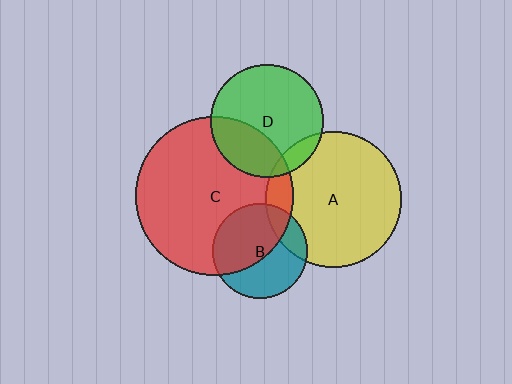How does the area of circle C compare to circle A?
Approximately 1.4 times.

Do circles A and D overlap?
Yes.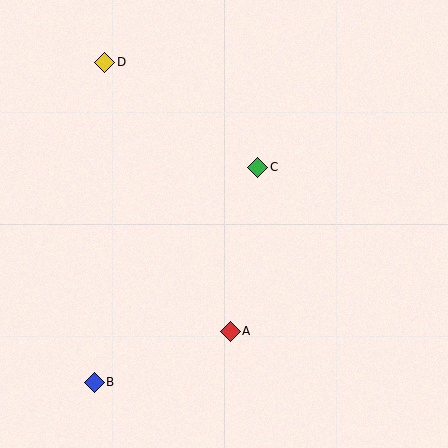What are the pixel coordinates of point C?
Point C is at (258, 167).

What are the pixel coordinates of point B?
Point B is at (94, 382).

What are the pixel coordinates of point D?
Point D is at (105, 62).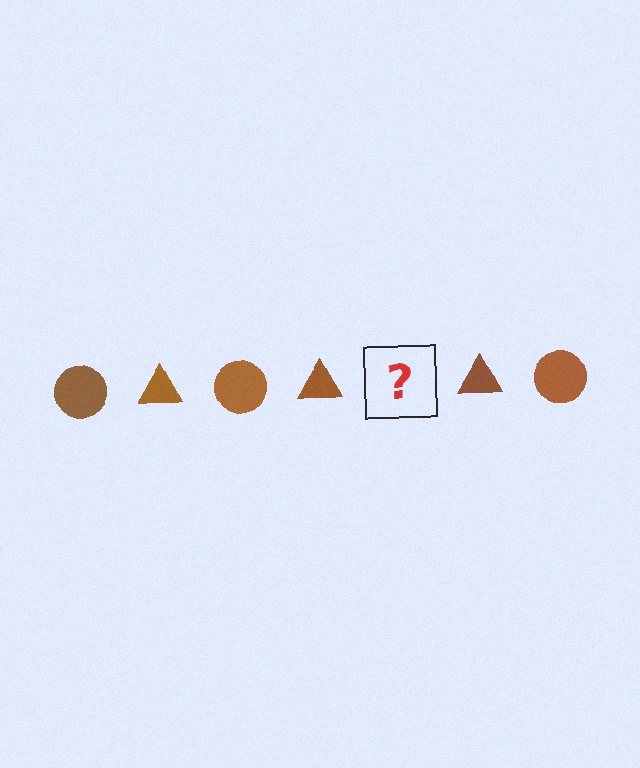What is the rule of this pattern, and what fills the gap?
The rule is that the pattern cycles through circle, triangle shapes in brown. The gap should be filled with a brown circle.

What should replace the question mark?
The question mark should be replaced with a brown circle.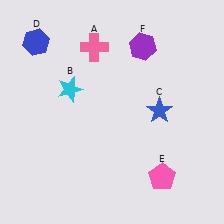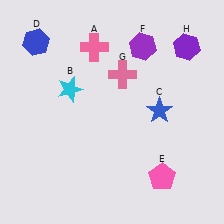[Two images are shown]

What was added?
A pink cross (G), a purple hexagon (H) were added in Image 2.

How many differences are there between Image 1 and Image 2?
There are 2 differences between the two images.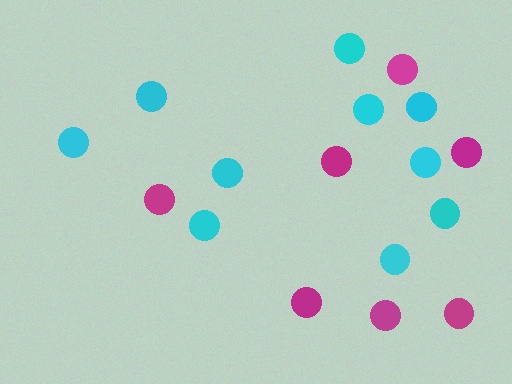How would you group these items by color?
There are 2 groups: one group of magenta circles (7) and one group of cyan circles (10).